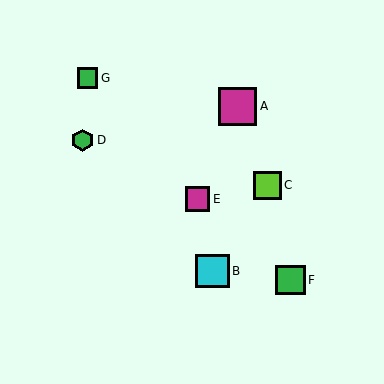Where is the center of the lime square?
The center of the lime square is at (267, 185).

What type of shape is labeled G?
Shape G is a green square.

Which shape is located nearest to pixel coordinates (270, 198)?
The lime square (labeled C) at (267, 185) is nearest to that location.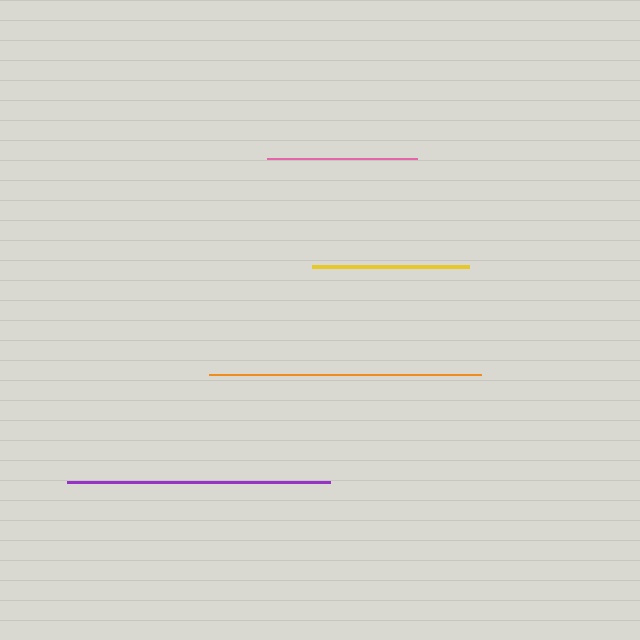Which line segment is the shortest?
The pink line is the shortest at approximately 150 pixels.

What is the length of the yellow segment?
The yellow segment is approximately 158 pixels long.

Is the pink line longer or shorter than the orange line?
The orange line is longer than the pink line.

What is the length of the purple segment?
The purple segment is approximately 263 pixels long.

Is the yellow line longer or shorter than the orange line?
The orange line is longer than the yellow line.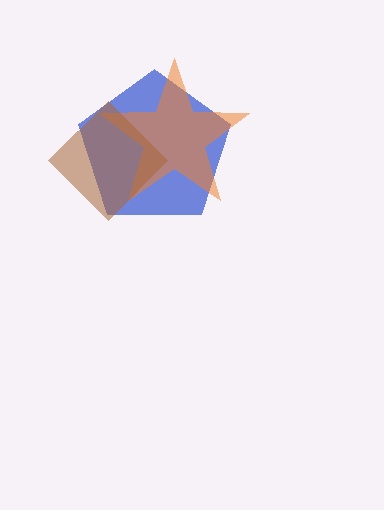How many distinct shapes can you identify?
There are 3 distinct shapes: a blue pentagon, an orange star, a brown diamond.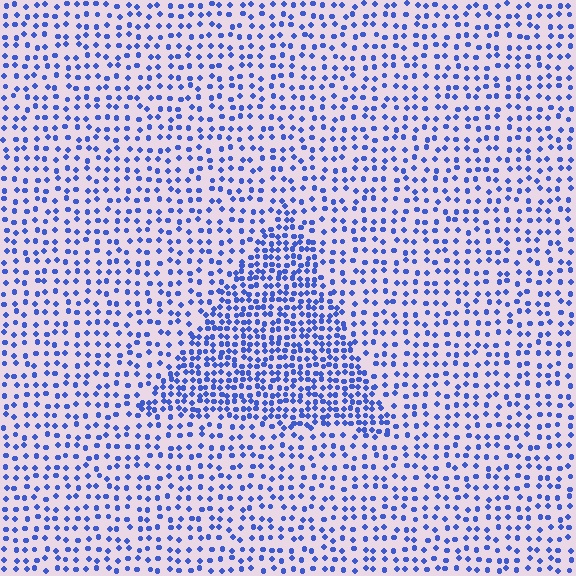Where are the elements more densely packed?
The elements are more densely packed inside the triangle boundary.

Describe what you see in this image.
The image contains small blue elements arranged at two different densities. A triangle-shaped region is visible where the elements are more densely packed than the surrounding area.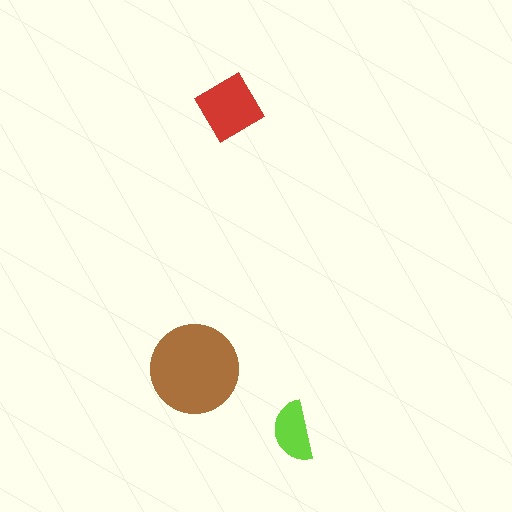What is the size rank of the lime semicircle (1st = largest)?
3rd.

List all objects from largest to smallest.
The brown circle, the red diamond, the lime semicircle.